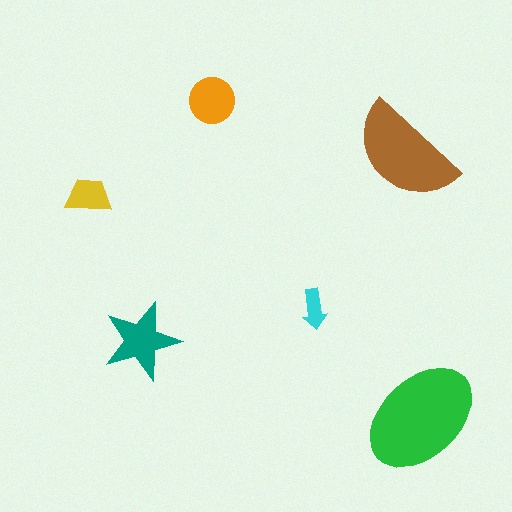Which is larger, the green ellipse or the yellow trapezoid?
The green ellipse.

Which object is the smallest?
The cyan arrow.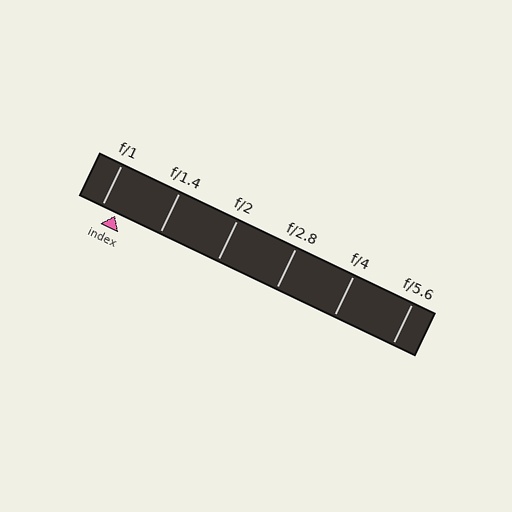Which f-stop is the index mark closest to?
The index mark is closest to f/1.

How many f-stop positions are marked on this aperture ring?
There are 6 f-stop positions marked.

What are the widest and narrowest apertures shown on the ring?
The widest aperture shown is f/1 and the narrowest is f/5.6.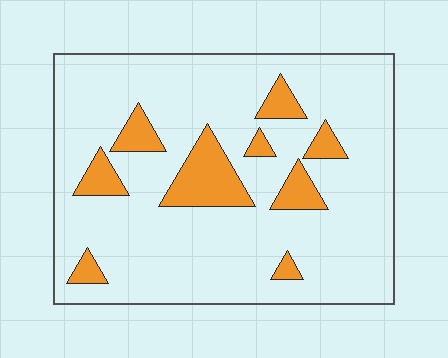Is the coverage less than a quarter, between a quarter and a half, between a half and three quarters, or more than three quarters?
Less than a quarter.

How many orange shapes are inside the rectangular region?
9.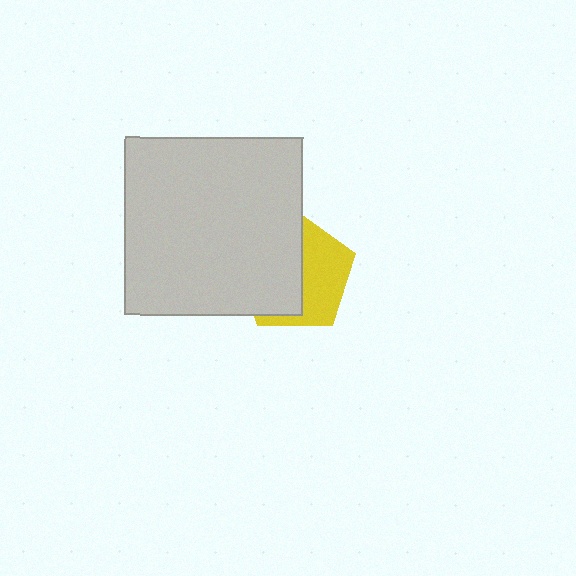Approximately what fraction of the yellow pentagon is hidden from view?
Roughly 55% of the yellow pentagon is hidden behind the light gray square.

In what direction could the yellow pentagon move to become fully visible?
The yellow pentagon could move right. That would shift it out from behind the light gray square entirely.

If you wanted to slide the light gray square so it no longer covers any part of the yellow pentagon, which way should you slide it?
Slide it left — that is the most direct way to separate the two shapes.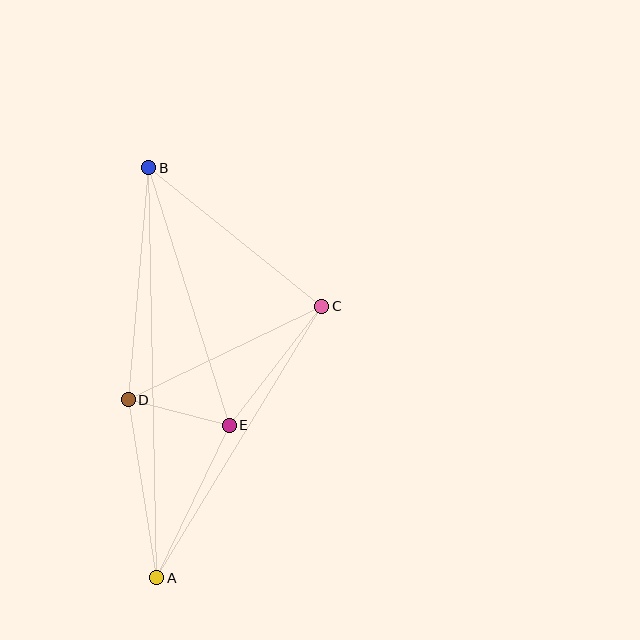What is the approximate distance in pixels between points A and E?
The distance between A and E is approximately 169 pixels.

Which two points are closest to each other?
Points D and E are closest to each other.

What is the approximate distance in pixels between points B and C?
The distance between B and C is approximately 222 pixels.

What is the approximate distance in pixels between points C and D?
The distance between C and D is approximately 215 pixels.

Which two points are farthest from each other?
Points A and B are farthest from each other.